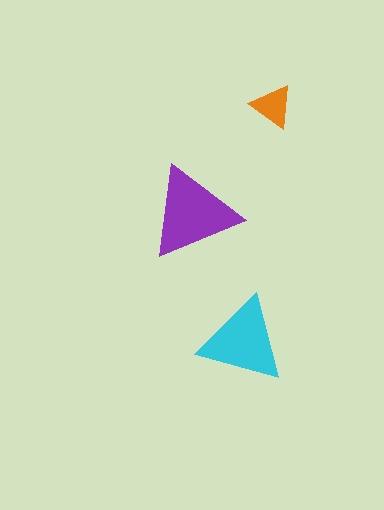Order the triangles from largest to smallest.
the purple one, the cyan one, the orange one.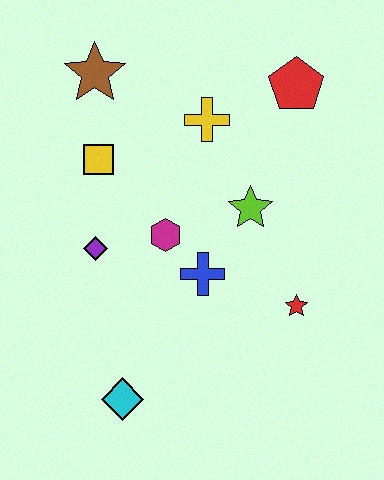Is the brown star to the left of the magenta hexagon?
Yes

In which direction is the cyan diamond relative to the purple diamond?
The cyan diamond is below the purple diamond.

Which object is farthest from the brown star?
The cyan diamond is farthest from the brown star.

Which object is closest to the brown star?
The yellow square is closest to the brown star.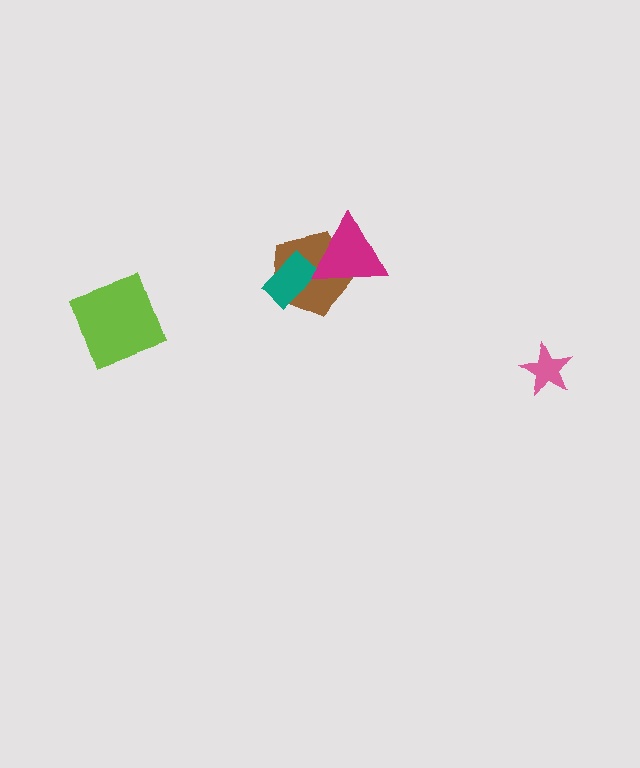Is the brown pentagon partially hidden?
Yes, it is partially covered by another shape.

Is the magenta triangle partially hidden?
No, no other shape covers it.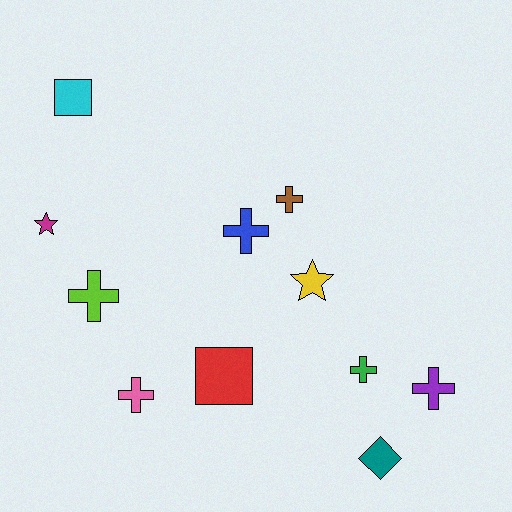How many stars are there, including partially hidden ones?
There are 2 stars.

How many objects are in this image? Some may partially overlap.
There are 11 objects.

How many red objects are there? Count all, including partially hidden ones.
There is 1 red object.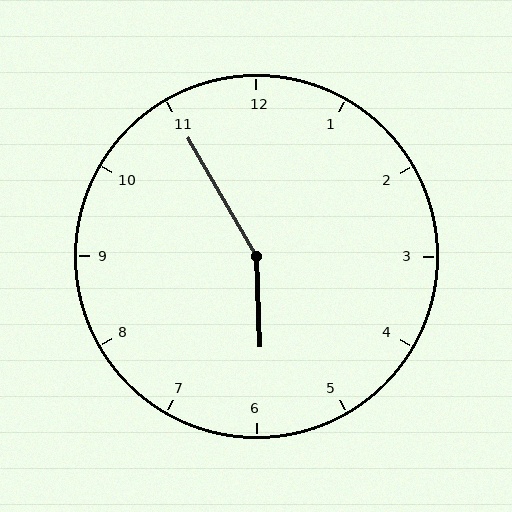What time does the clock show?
5:55.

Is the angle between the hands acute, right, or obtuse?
It is obtuse.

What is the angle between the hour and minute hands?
Approximately 152 degrees.